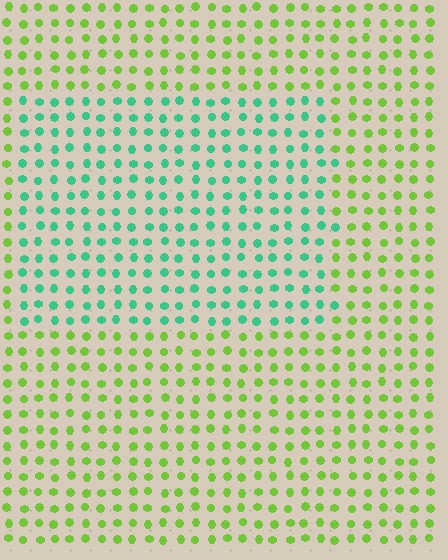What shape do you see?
I see a rectangle.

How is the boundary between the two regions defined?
The boundary is defined purely by a slight shift in hue (about 58 degrees). Spacing, size, and orientation are identical on both sides.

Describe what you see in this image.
The image is filled with small lime elements in a uniform arrangement. A rectangle-shaped region is visible where the elements are tinted to a slightly different hue, forming a subtle color boundary.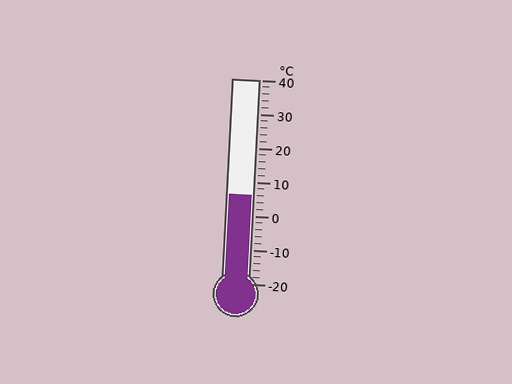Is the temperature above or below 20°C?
The temperature is below 20°C.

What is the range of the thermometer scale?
The thermometer scale ranges from -20°C to 40°C.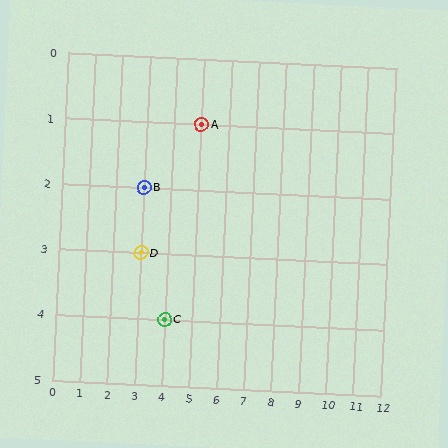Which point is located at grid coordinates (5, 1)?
Point A is at (5, 1).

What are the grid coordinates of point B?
Point B is at grid coordinates (3, 2).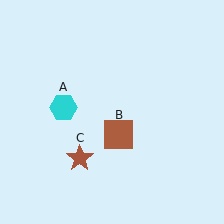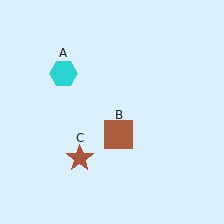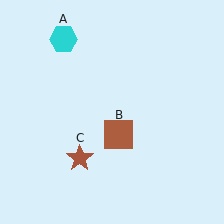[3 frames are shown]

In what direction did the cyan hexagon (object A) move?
The cyan hexagon (object A) moved up.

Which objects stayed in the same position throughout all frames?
Brown square (object B) and brown star (object C) remained stationary.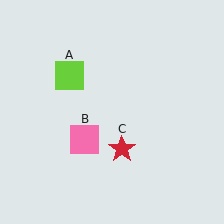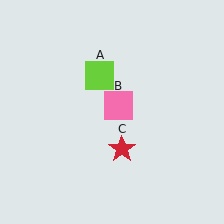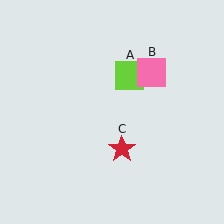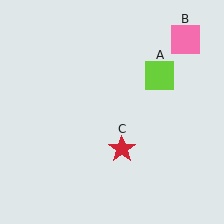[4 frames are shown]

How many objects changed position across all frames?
2 objects changed position: lime square (object A), pink square (object B).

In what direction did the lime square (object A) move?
The lime square (object A) moved right.